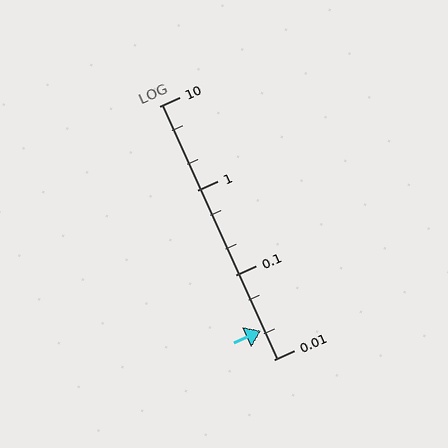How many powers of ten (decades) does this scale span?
The scale spans 3 decades, from 0.01 to 10.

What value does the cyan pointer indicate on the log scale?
The pointer indicates approximately 0.022.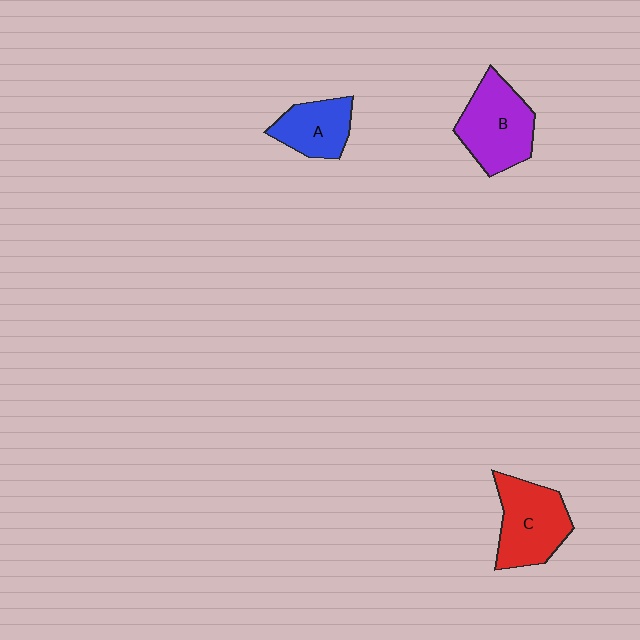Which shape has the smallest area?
Shape A (blue).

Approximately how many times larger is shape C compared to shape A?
Approximately 1.5 times.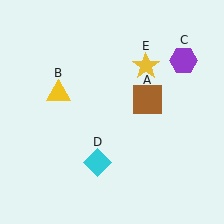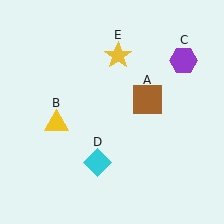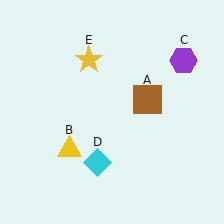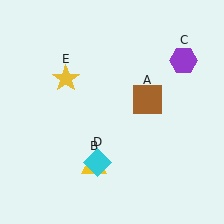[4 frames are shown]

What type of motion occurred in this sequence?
The yellow triangle (object B), yellow star (object E) rotated counterclockwise around the center of the scene.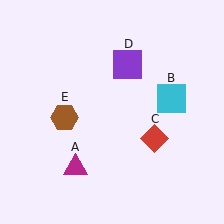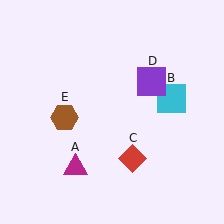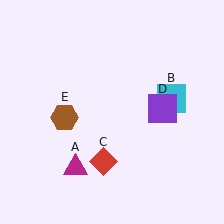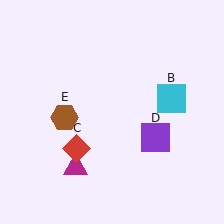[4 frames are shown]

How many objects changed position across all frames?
2 objects changed position: red diamond (object C), purple square (object D).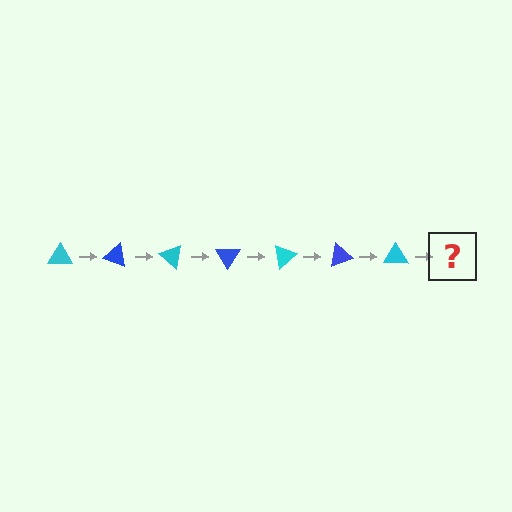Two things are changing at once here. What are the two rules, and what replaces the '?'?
The two rules are that it rotates 20 degrees each step and the color cycles through cyan and blue. The '?' should be a blue triangle, rotated 140 degrees from the start.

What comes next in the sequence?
The next element should be a blue triangle, rotated 140 degrees from the start.